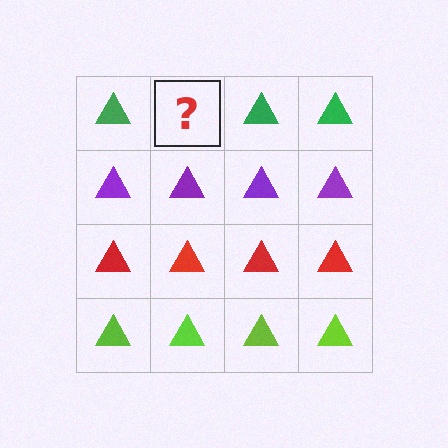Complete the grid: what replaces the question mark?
The question mark should be replaced with a green triangle.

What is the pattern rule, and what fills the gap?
The rule is that each row has a consistent color. The gap should be filled with a green triangle.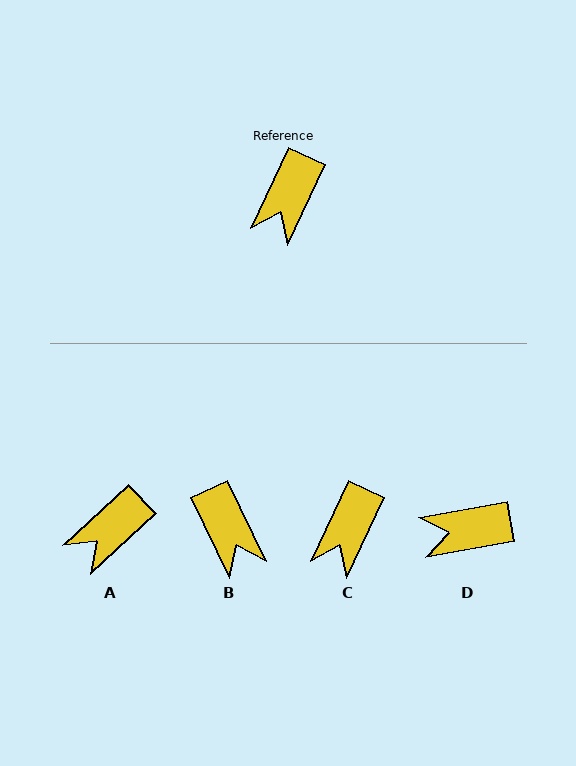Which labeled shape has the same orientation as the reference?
C.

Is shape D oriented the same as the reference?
No, it is off by about 55 degrees.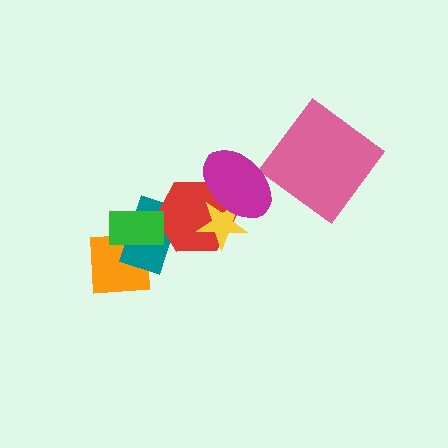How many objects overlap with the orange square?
2 objects overlap with the orange square.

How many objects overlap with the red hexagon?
4 objects overlap with the red hexagon.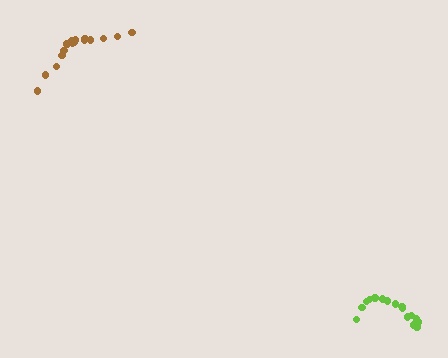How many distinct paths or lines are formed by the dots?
There are 2 distinct paths.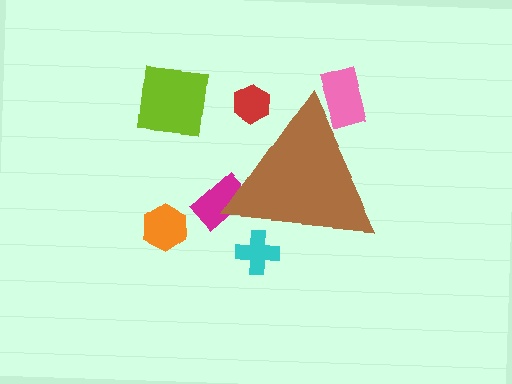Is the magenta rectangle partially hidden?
Yes, the magenta rectangle is partially hidden behind the brown triangle.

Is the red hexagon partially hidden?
Yes, the red hexagon is partially hidden behind the brown triangle.